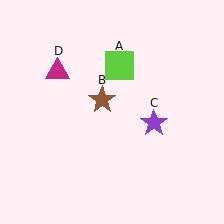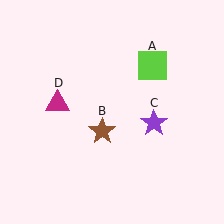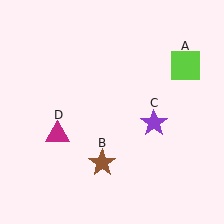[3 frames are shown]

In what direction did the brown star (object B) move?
The brown star (object B) moved down.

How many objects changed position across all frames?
3 objects changed position: lime square (object A), brown star (object B), magenta triangle (object D).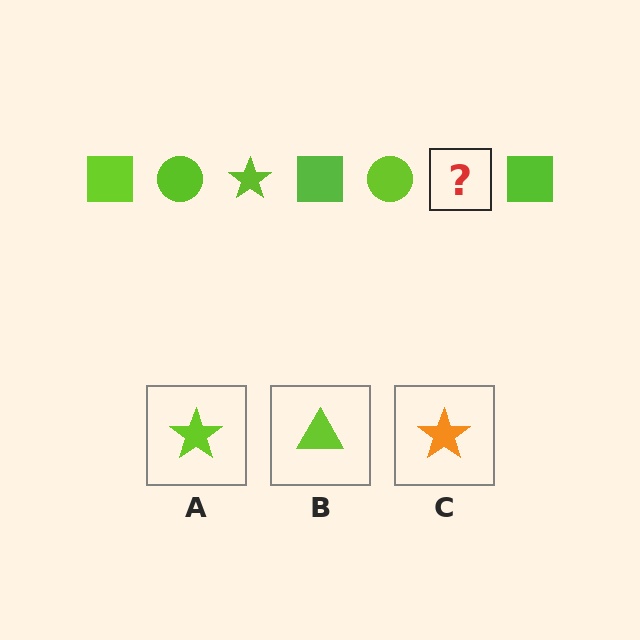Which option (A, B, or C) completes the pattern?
A.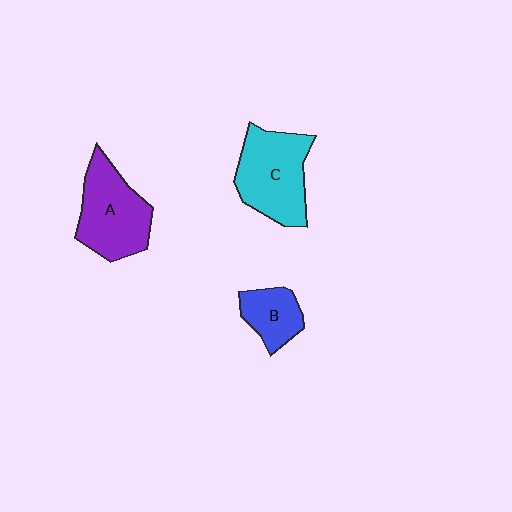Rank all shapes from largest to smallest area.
From largest to smallest: C (cyan), A (purple), B (blue).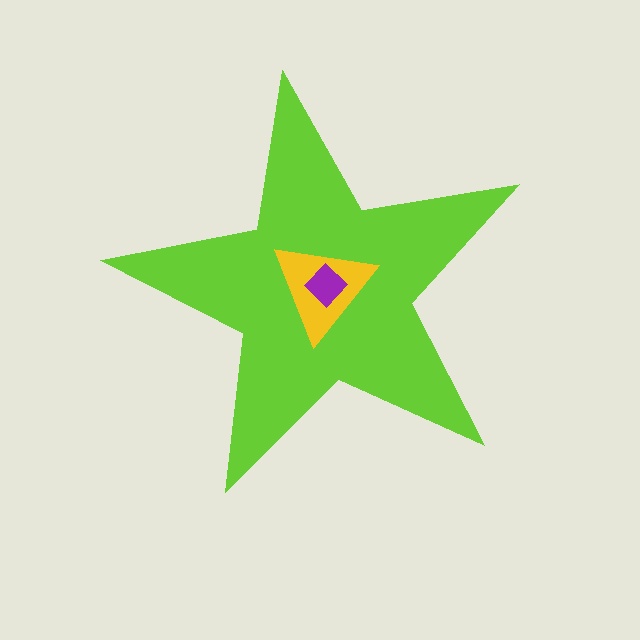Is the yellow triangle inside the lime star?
Yes.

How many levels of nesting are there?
3.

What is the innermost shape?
The purple diamond.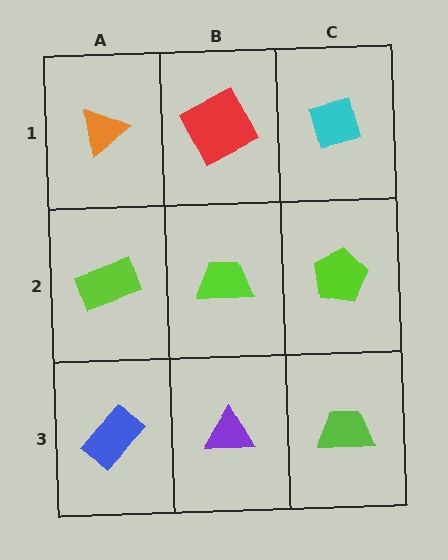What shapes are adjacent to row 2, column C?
A cyan diamond (row 1, column C), a lime trapezoid (row 3, column C), a lime trapezoid (row 2, column B).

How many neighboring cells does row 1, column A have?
2.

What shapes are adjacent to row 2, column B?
A red square (row 1, column B), a purple triangle (row 3, column B), a lime rectangle (row 2, column A), a lime pentagon (row 2, column C).